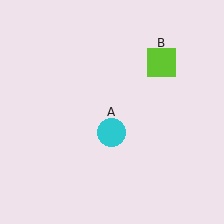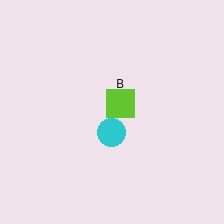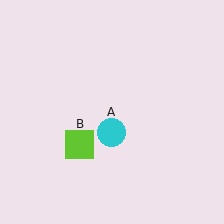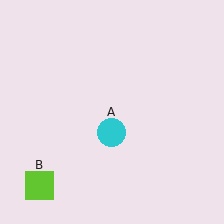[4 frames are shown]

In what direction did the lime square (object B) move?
The lime square (object B) moved down and to the left.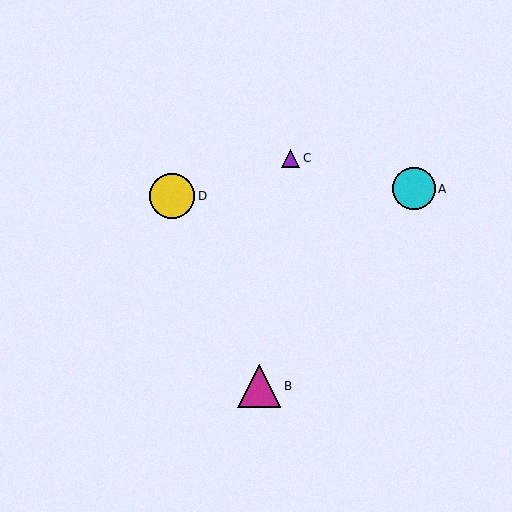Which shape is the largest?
The yellow circle (labeled D) is the largest.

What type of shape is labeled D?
Shape D is a yellow circle.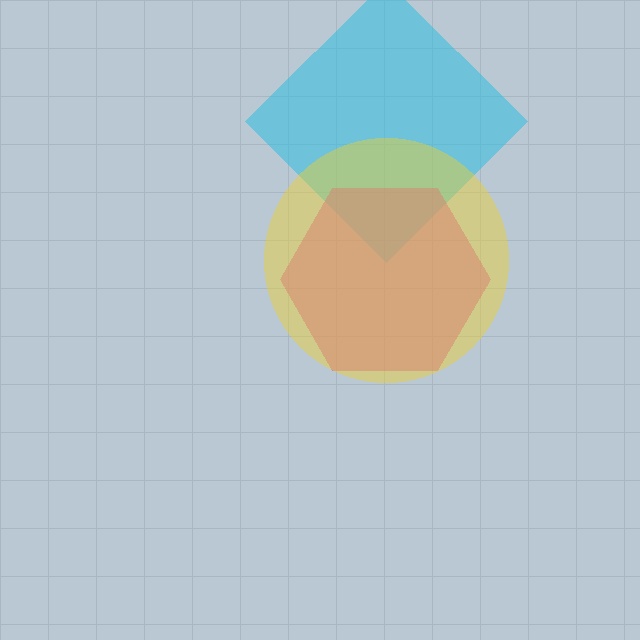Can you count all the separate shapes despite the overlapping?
Yes, there are 3 separate shapes.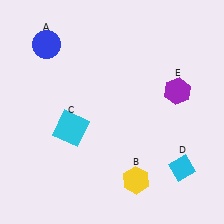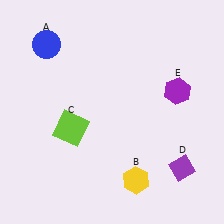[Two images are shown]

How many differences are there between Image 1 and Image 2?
There are 2 differences between the two images.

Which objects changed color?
C changed from cyan to lime. D changed from cyan to purple.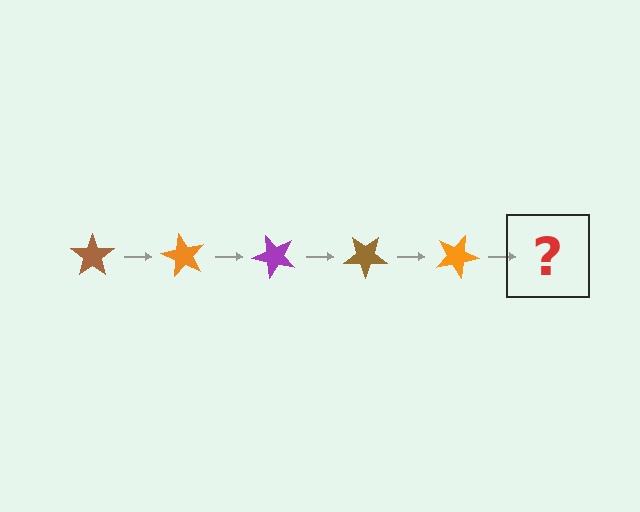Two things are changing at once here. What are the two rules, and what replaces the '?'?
The two rules are that it rotates 60 degrees each step and the color cycles through brown, orange, and purple. The '?' should be a purple star, rotated 300 degrees from the start.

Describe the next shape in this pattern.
It should be a purple star, rotated 300 degrees from the start.